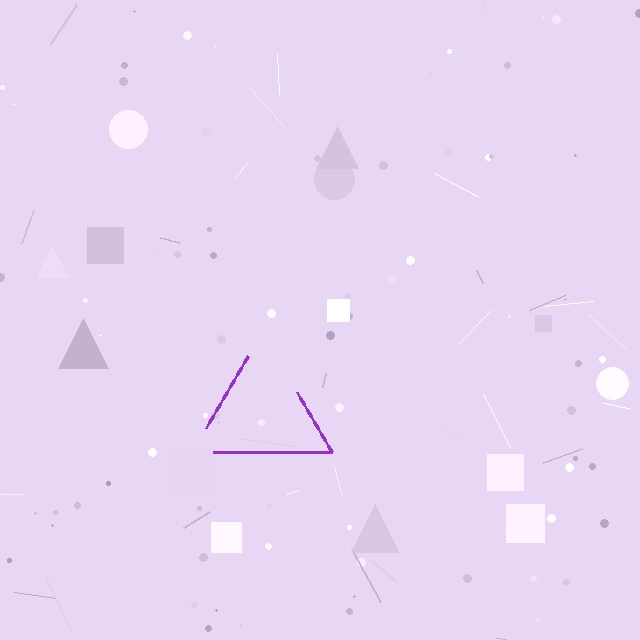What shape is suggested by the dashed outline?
The dashed outline suggests a triangle.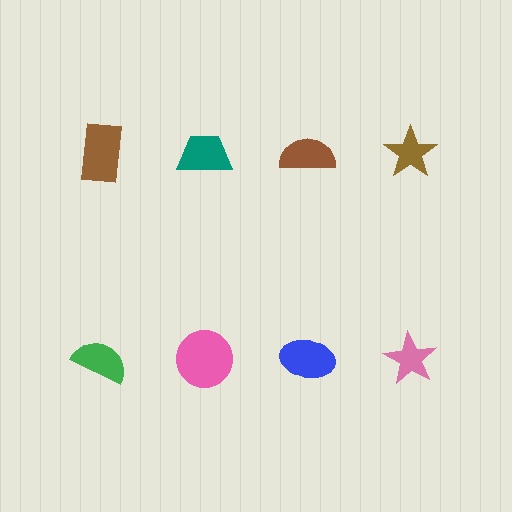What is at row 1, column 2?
A teal trapezoid.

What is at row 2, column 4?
A pink star.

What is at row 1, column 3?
A brown semicircle.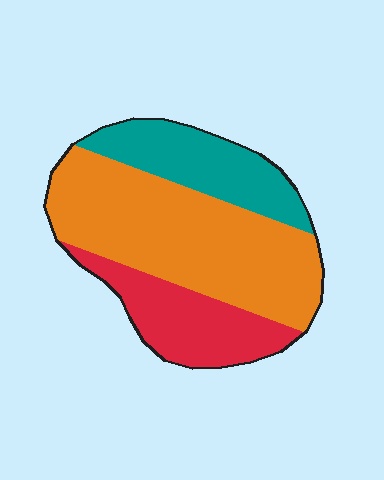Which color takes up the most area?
Orange, at roughly 55%.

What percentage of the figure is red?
Red covers roughly 25% of the figure.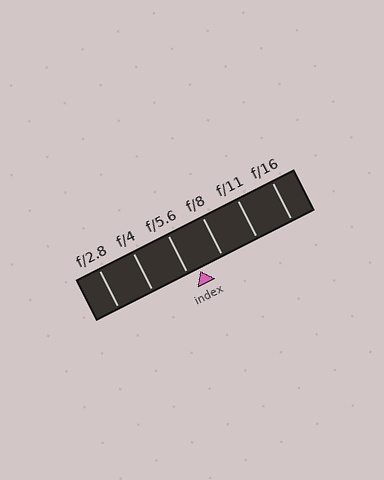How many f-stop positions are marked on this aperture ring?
There are 6 f-stop positions marked.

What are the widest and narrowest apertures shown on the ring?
The widest aperture shown is f/2.8 and the narrowest is f/16.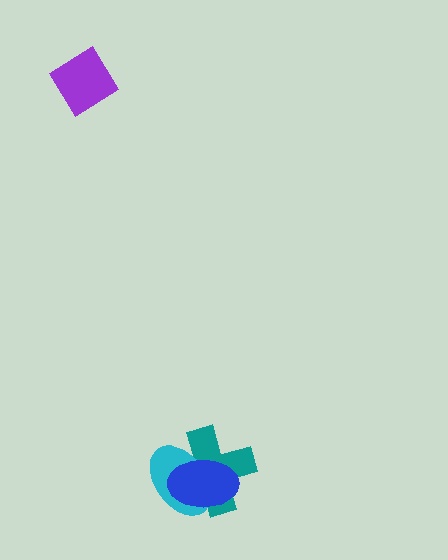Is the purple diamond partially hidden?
No, no other shape covers it.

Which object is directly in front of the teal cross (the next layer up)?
The cyan ellipse is directly in front of the teal cross.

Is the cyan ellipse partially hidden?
Yes, it is partially covered by another shape.